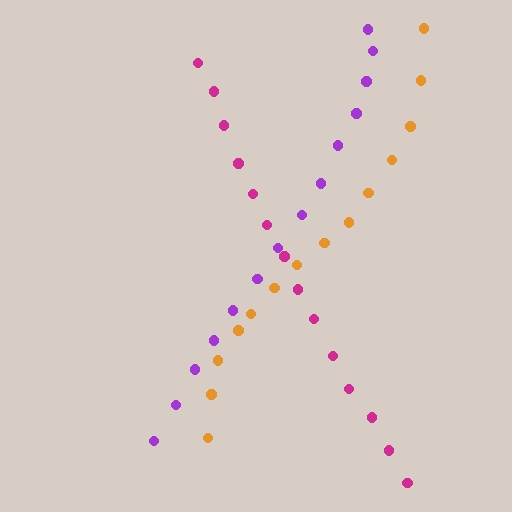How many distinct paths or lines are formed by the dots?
There are 3 distinct paths.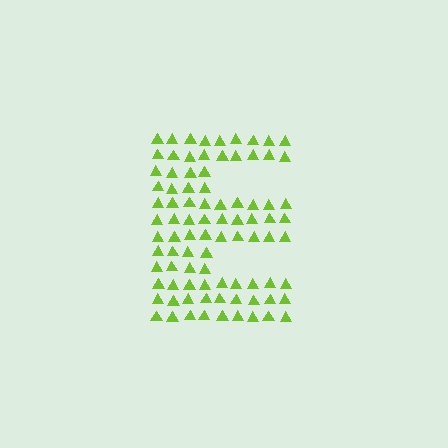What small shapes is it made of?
It is made of small triangles.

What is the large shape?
The large shape is the letter E.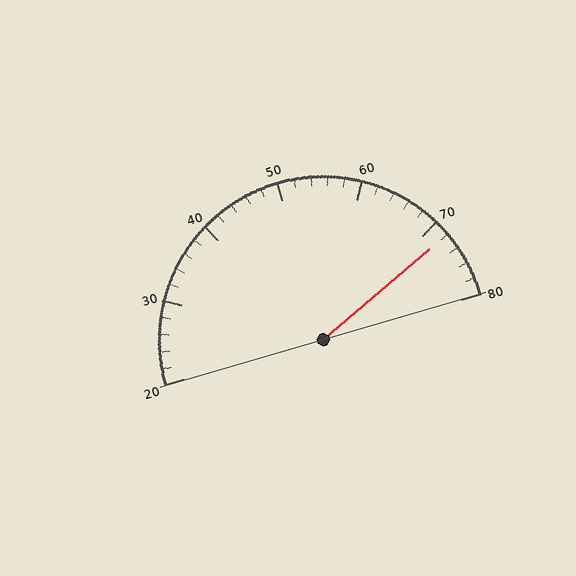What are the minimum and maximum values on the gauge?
The gauge ranges from 20 to 80.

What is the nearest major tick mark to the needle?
The nearest major tick mark is 70.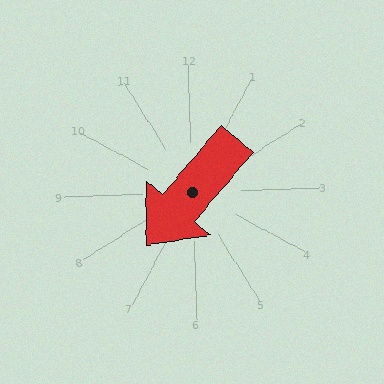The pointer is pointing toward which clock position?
Roughly 7 o'clock.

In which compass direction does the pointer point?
Southwest.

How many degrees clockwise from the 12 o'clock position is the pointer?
Approximately 222 degrees.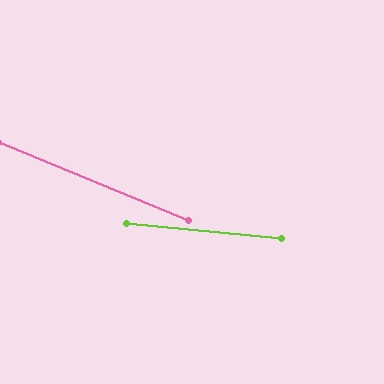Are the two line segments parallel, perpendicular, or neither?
Neither parallel nor perpendicular — they differ by about 17°.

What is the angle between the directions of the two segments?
Approximately 17 degrees.